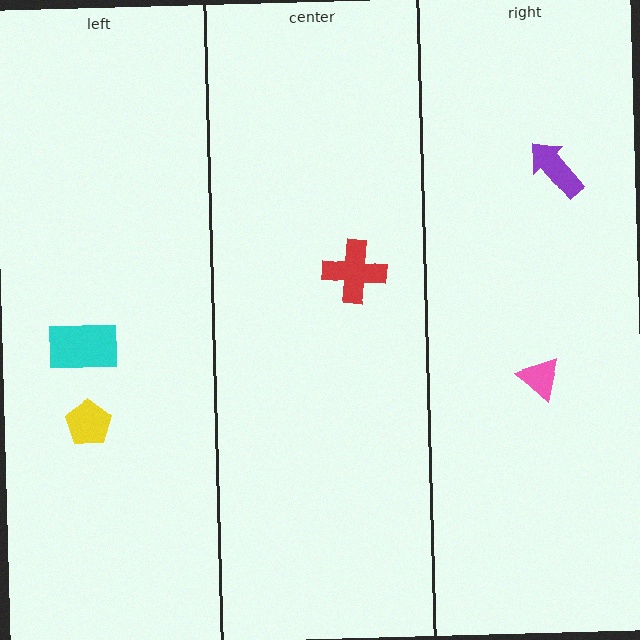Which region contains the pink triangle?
The right region.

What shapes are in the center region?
The red cross.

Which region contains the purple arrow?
The right region.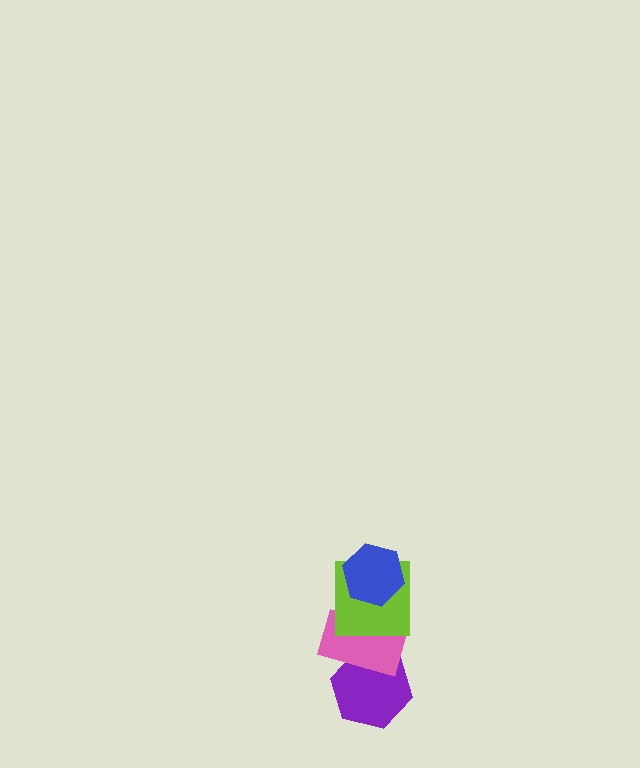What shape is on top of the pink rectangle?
The lime square is on top of the pink rectangle.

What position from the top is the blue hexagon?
The blue hexagon is 1st from the top.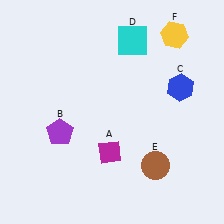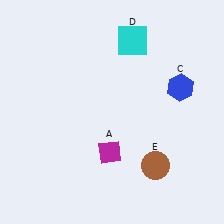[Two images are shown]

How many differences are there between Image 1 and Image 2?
There are 2 differences between the two images.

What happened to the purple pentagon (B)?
The purple pentagon (B) was removed in Image 2. It was in the bottom-left area of Image 1.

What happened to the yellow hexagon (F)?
The yellow hexagon (F) was removed in Image 2. It was in the top-right area of Image 1.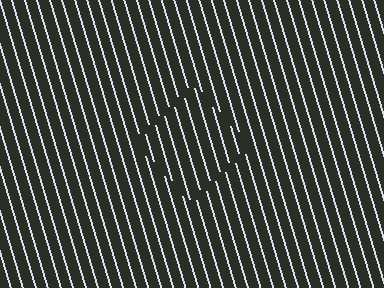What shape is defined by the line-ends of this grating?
An illusory square. The interior of the shape contains the same grating, shifted by half a period — the contour is defined by the phase discontinuity where line-ends from the inner and outer gratings abut.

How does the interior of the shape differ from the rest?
The interior of the shape contains the same grating, shifted by half a period — the contour is defined by the phase discontinuity where line-ends from the inner and outer gratings abut.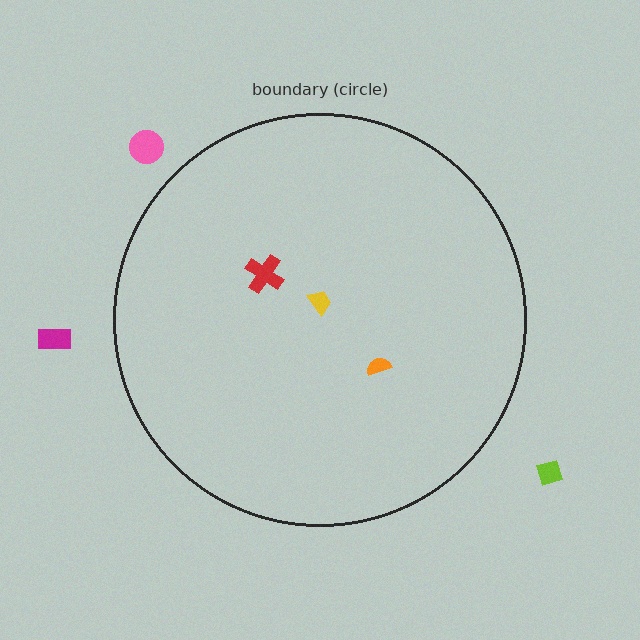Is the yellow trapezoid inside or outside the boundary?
Inside.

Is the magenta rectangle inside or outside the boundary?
Outside.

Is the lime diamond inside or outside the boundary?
Outside.